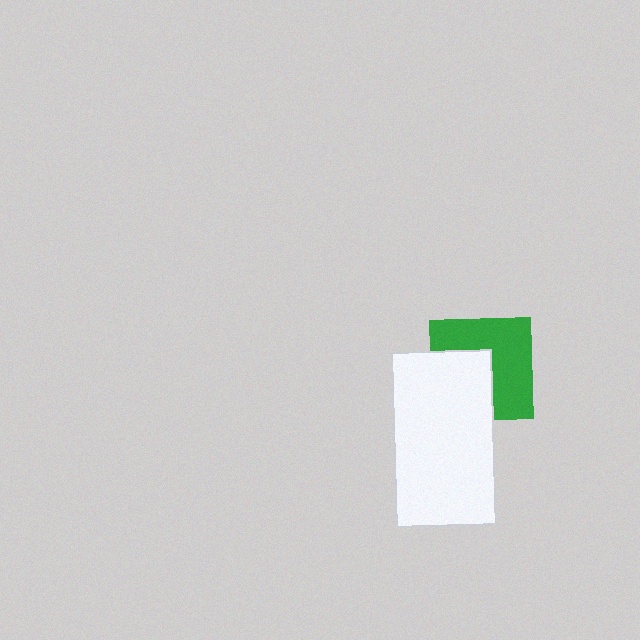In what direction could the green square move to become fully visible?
The green square could move toward the upper-right. That would shift it out from behind the white rectangle entirely.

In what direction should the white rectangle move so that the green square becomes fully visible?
The white rectangle should move toward the lower-left. That is the shortest direction to clear the overlap and leave the green square fully visible.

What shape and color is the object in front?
The object in front is a white rectangle.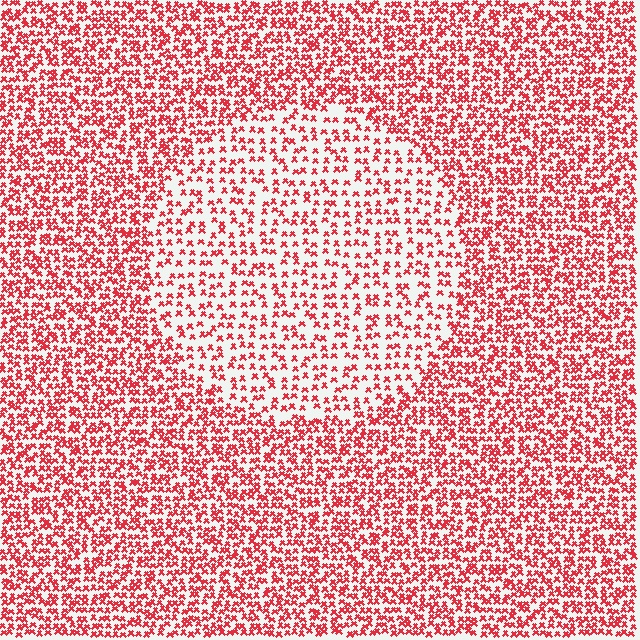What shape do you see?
I see a circle.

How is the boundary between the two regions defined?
The boundary is defined by a change in element density (approximately 1.9x ratio). All elements are the same color, size, and shape.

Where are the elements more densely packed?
The elements are more densely packed outside the circle boundary.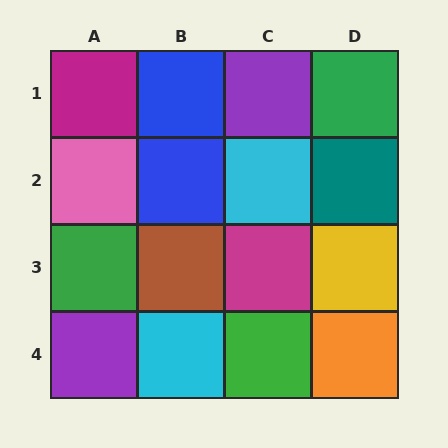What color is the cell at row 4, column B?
Cyan.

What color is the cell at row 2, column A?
Pink.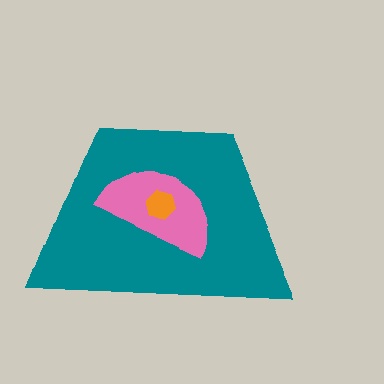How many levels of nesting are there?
3.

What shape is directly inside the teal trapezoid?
The pink semicircle.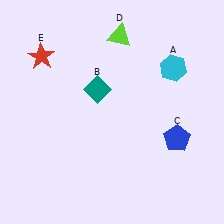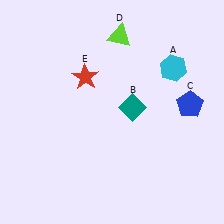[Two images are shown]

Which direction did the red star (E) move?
The red star (E) moved right.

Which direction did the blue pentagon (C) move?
The blue pentagon (C) moved up.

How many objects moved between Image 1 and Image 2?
3 objects moved between the two images.